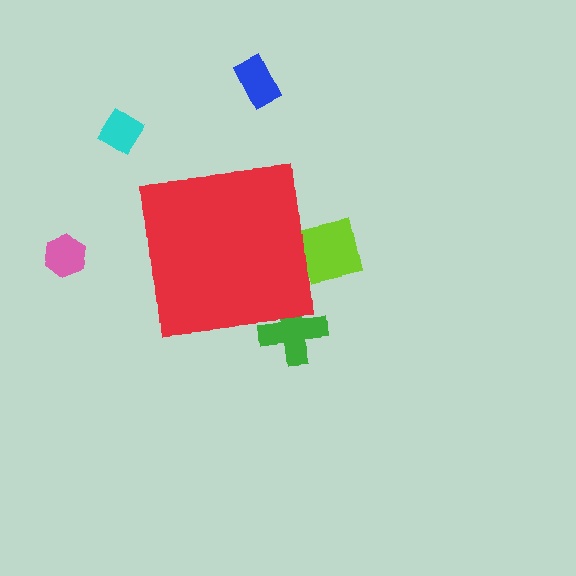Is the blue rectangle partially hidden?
No, the blue rectangle is fully visible.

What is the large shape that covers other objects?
A red square.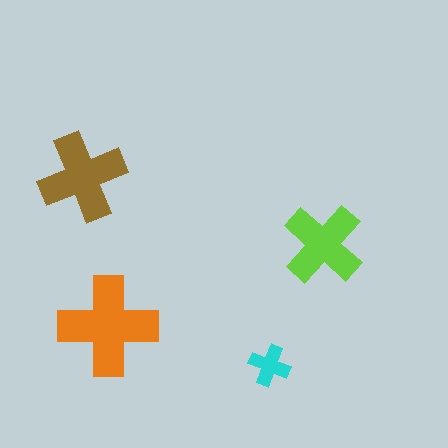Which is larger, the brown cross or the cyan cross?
The brown one.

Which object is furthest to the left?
The brown cross is leftmost.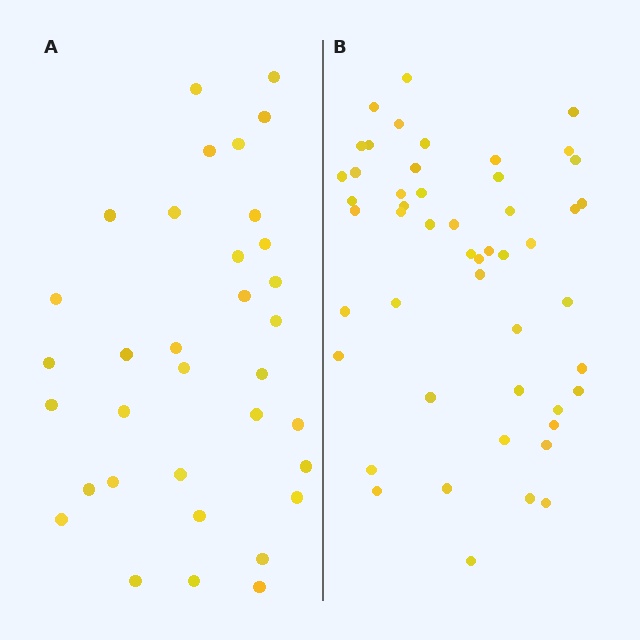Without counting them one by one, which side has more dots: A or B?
Region B (the right region) has more dots.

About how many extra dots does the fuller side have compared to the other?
Region B has approximately 15 more dots than region A.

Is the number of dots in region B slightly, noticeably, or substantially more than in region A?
Region B has substantially more. The ratio is roughly 1.5 to 1.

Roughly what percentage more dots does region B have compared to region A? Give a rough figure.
About 45% more.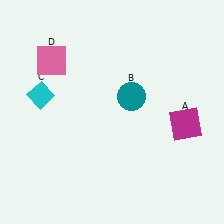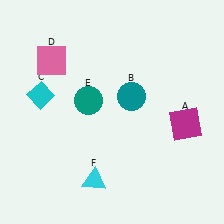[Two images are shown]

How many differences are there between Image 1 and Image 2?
There are 2 differences between the two images.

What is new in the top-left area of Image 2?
A teal circle (E) was added in the top-left area of Image 2.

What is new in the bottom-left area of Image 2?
A cyan triangle (F) was added in the bottom-left area of Image 2.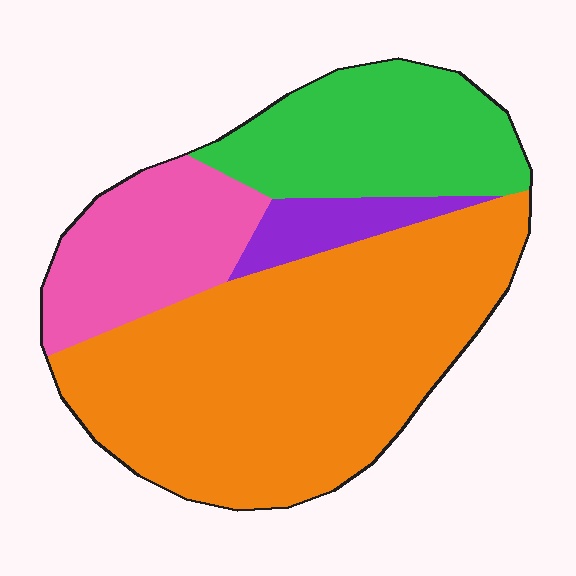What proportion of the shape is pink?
Pink covers roughly 15% of the shape.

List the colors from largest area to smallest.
From largest to smallest: orange, green, pink, purple.